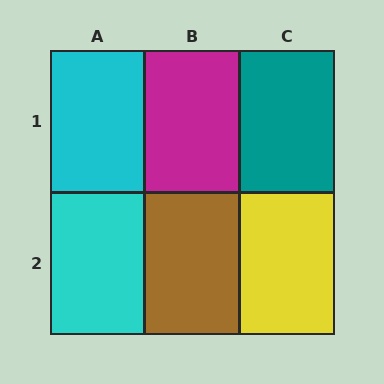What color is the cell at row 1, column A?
Cyan.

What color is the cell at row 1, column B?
Magenta.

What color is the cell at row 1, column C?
Teal.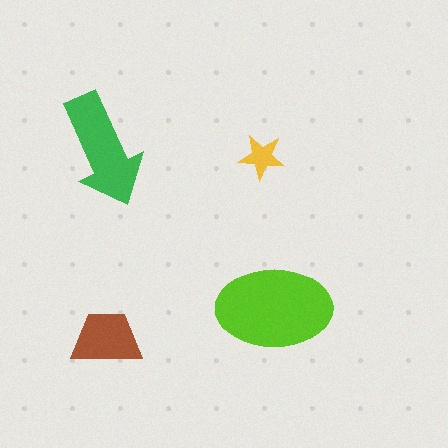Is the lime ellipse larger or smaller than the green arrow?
Larger.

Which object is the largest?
The lime ellipse.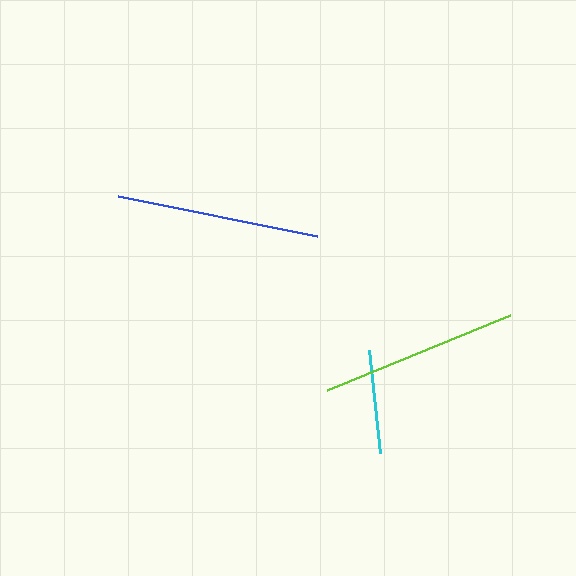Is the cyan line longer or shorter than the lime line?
The lime line is longer than the cyan line.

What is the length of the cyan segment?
The cyan segment is approximately 104 pixels long.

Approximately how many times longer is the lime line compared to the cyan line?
The lime line is approximately 1.9 times the length of the cyan line.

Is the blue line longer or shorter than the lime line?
The blue line is longer than the lime line.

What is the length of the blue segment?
The blue segment is approximately 203 pixels long.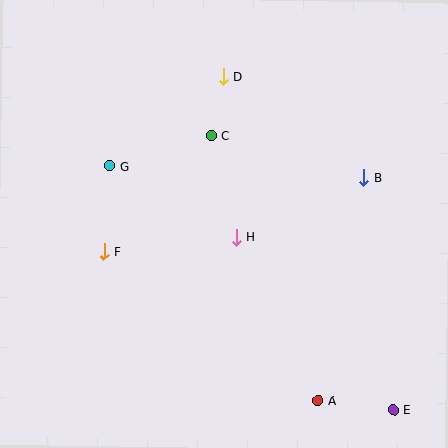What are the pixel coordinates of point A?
Point A is at (318, 401).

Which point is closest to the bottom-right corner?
Point E is closest to the bottom-right corner.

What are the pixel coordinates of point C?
Point C is at (211, 136).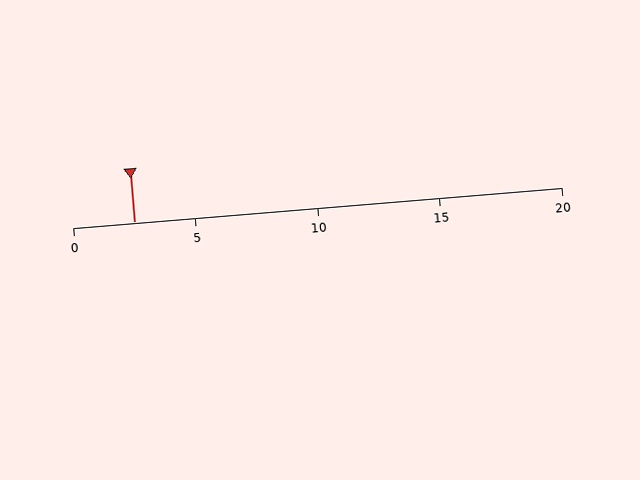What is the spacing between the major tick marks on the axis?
The major ticks are spaced 5 apart.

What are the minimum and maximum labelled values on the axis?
The axis runs from 0 to 20.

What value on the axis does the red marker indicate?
The marker indicates approximately 2.5.